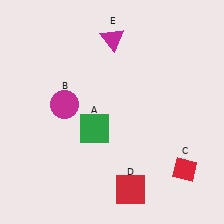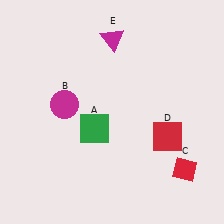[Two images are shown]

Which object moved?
The red square (D) moved up.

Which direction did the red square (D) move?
The red square (D) moved up.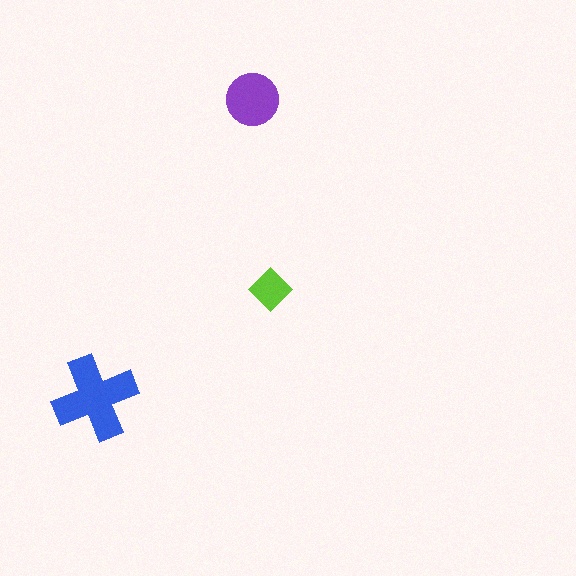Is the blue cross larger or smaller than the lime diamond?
Larger.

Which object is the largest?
The blue cross.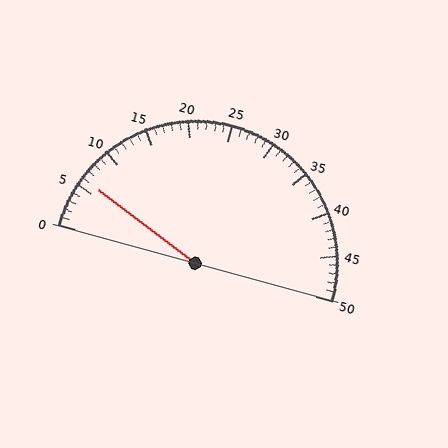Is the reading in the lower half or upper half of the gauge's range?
The reading is in the lower half of the range (0 to 50).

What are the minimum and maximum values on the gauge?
The gauge ranges from 0 to 50.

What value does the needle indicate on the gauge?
The needle indicates approximately 6.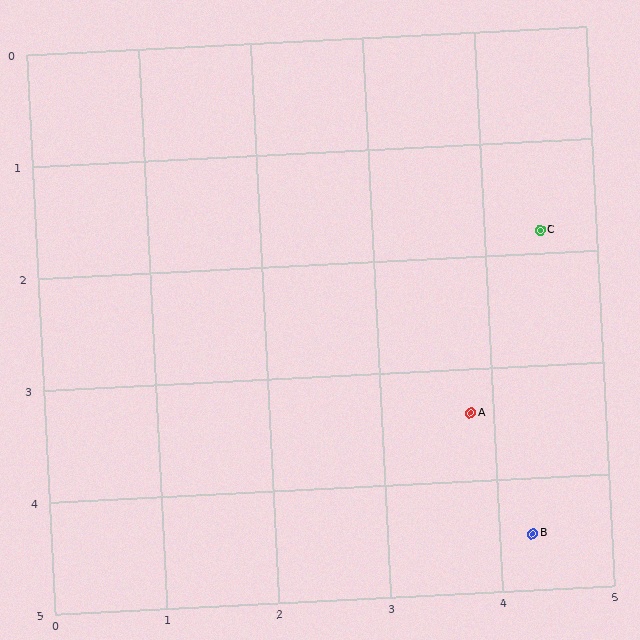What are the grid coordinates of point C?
Point C is at approximately (4.5, 1.8).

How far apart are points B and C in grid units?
Points B and C are about 2.7 grid units apart.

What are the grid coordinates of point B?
Point B is at approximately (4.3, 4.5).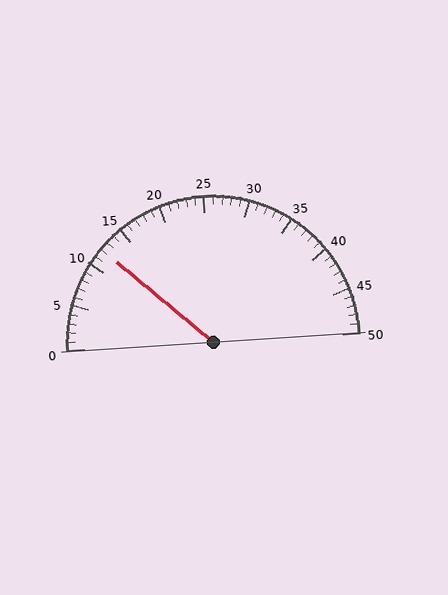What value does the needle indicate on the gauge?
The needle indicates approximately 12.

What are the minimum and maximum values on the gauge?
The gauge ranges from 0 to 50.